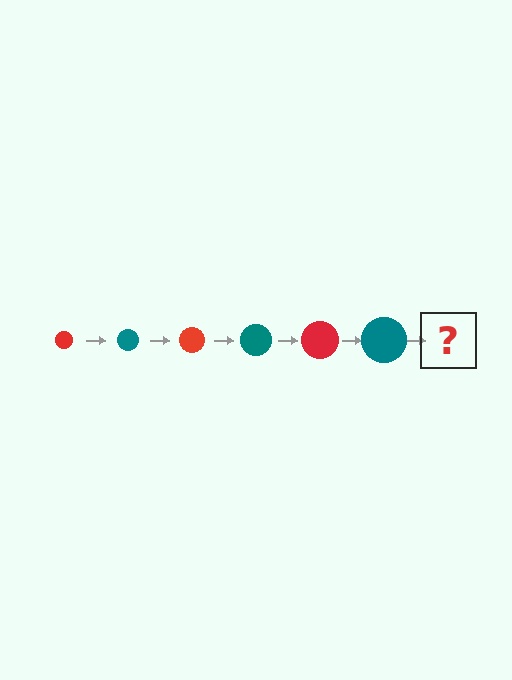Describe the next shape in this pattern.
It should be a red circle, larger than the previous one.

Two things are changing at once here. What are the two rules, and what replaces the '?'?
The two rules are that the circle grows larger each step and the color cycles through red and teal. The '?' should be a red circle, larger than the previous one.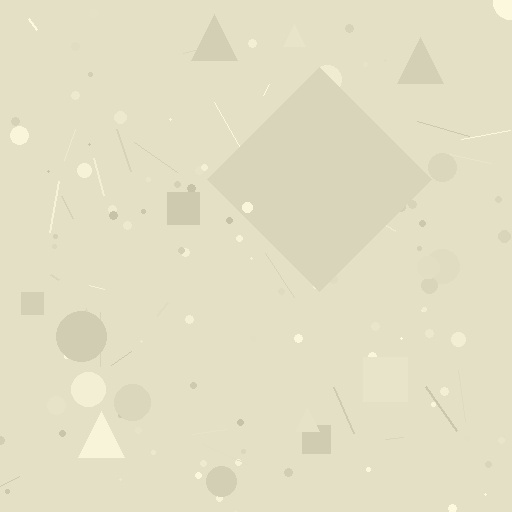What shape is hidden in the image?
A diamond is hidden in the image.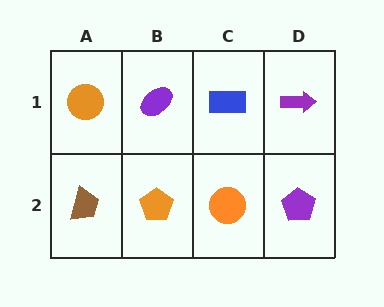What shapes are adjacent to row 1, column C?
An orange circle (row 2, column C), a purple ellipse (row 1, column B), a purple arrow (row 1, column D).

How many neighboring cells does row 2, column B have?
3.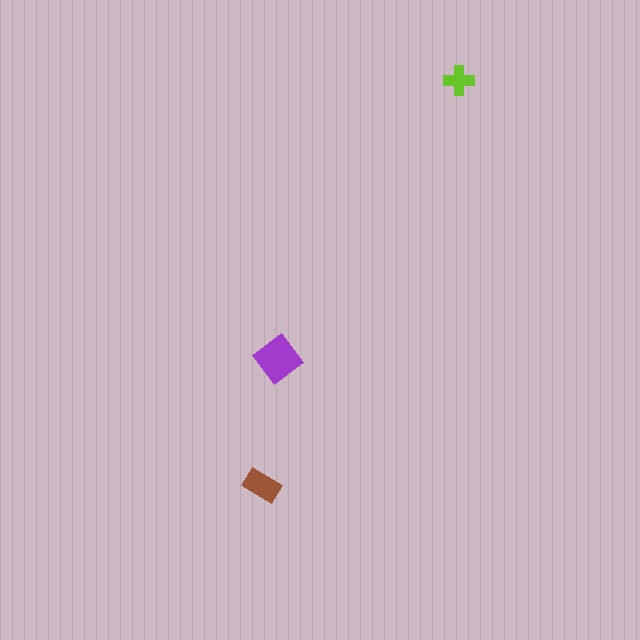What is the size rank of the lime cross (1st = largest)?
3rd.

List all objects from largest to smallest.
The purple diamond, the brown rectangle, the lime cross.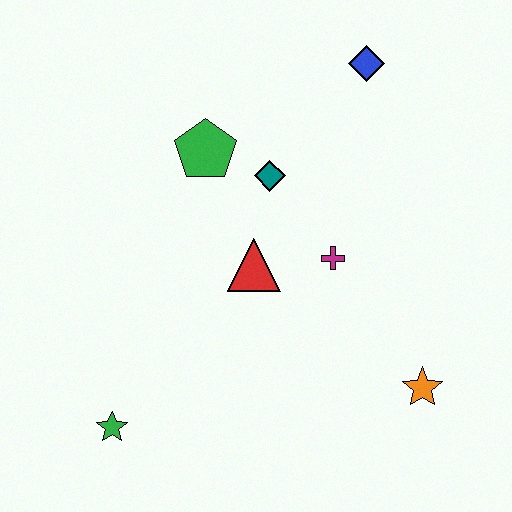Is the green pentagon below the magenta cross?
No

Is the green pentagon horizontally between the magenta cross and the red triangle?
No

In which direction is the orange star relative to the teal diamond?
The orange star is below the teal diamond.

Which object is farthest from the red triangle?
The blue diamond is farthest from the red triangle.